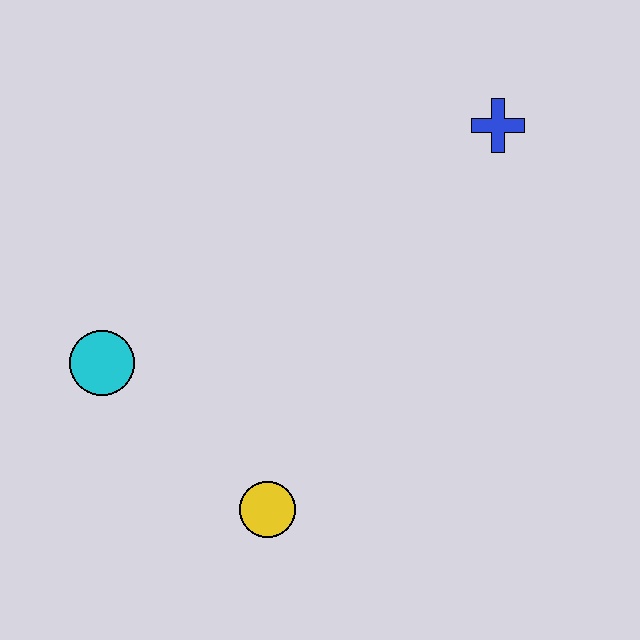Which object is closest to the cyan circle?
The yellow circle is closest to the cyan circle.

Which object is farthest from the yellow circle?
The blue cross is farthest from the yellow circle.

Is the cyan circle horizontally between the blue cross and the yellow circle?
No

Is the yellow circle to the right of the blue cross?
No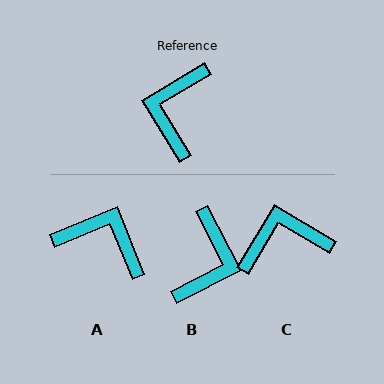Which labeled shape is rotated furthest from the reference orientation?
B, about 176 degrees away.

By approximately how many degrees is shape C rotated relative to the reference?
Approximately 62 degrees clockwise.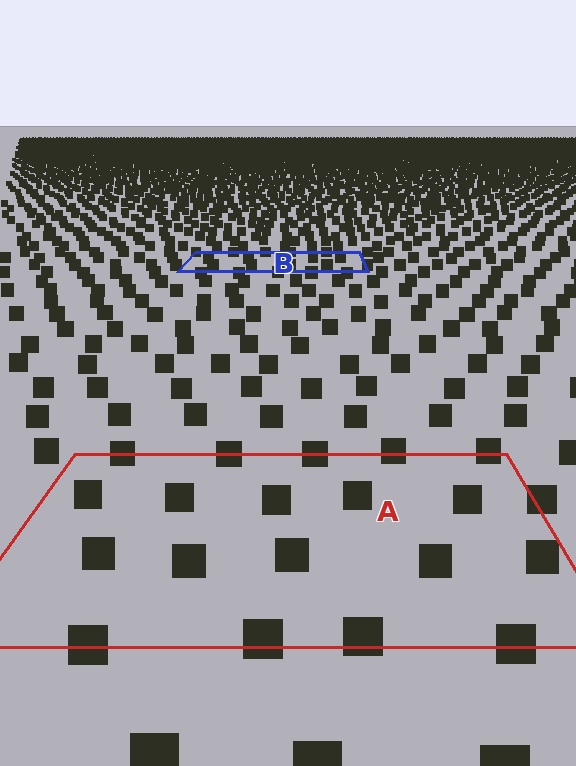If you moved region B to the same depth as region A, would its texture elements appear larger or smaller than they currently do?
They would appear larger. At a closer depth, the same texture elements are projected at a bigger on-screen size.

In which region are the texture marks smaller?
The texture marks are smaller in region B, because it is farther away.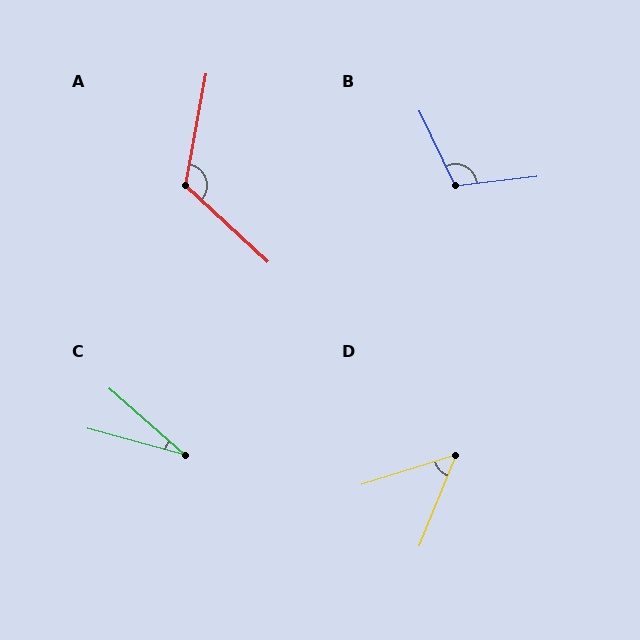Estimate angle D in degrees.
Approximately 50 degrees.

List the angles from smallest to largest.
C (26°), D (50°), B (109°), A (122°).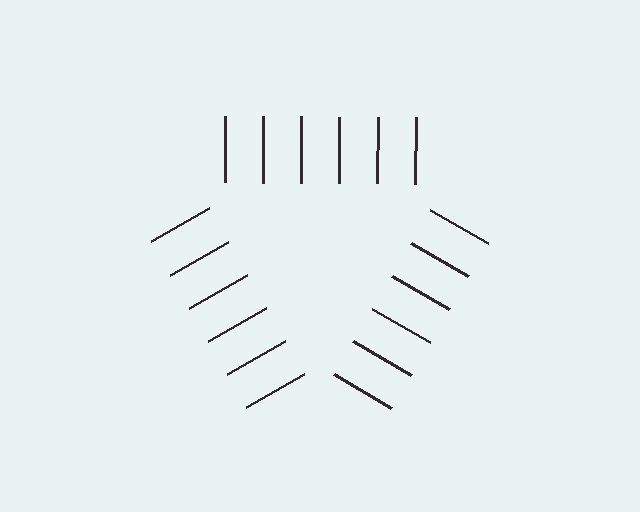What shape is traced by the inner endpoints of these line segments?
An illusory triangle — the line segments terminate on its edges but no continuous stroke is drawn.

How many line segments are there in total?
18 — 6 along each of the 3 edges.